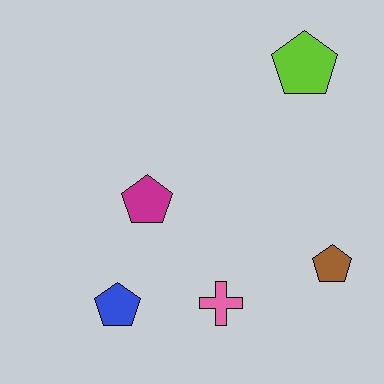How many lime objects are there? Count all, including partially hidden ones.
There is 1 lime object.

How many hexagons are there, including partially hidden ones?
There are no hexagons.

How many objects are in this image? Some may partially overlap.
There are 5 objects.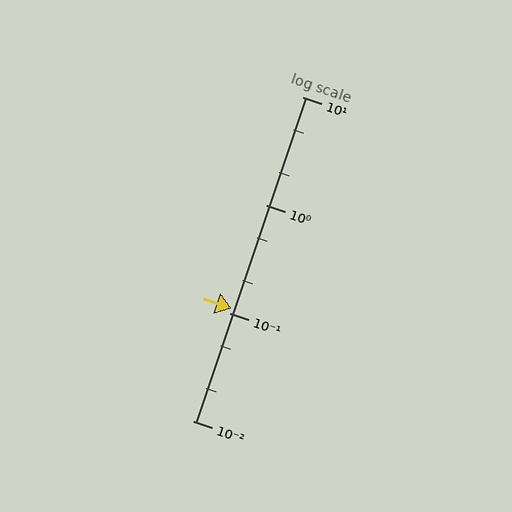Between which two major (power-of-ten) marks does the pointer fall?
The pointer is between 0.1 and 1.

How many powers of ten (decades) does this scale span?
The scale spans 3 decades, from 0.01 to 10.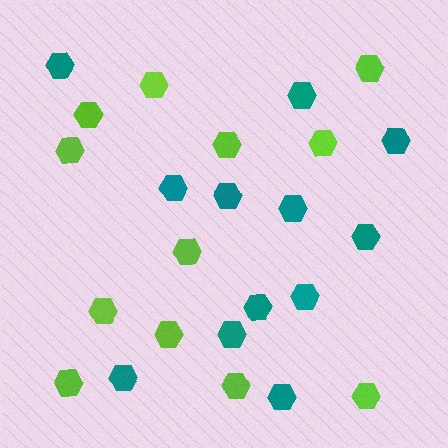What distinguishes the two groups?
There are 2 groups: one group of lime hexagons (12) and one group of teal hexagons (12).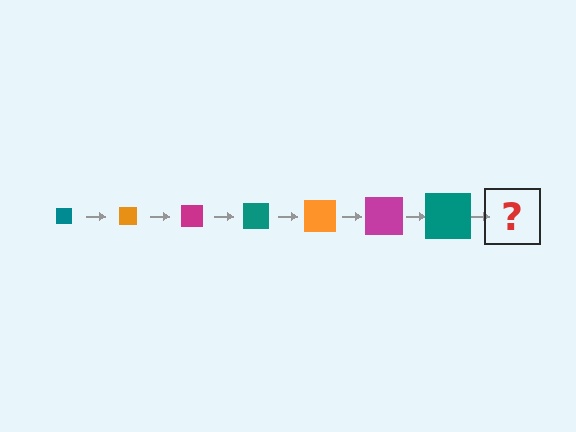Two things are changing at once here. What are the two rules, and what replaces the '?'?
The two rules are that the square grows larger each step and the color cycles through teal, orange, and magenta. The '?' should be an orange square, larger than the previous one.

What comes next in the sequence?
The next element should be an orange square, larger than the previous one.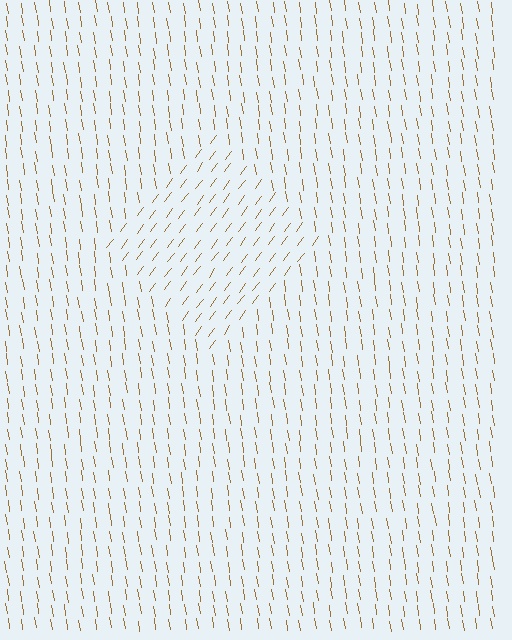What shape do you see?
I see a diamond.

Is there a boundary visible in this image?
Yes, there is a texture boundary formed by a change in line orientation.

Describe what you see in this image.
The image is filled with small brown line segments. A diamond region in the image has lines oriented differently from the surrounding lines, creating a visible texture boundary.